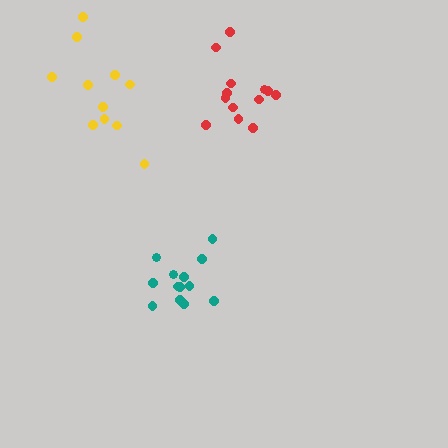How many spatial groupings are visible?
There are 3 spatial groupings.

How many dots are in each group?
Group 1: 13 dots, Group 2: 13 dots, Group 3: 11 dots (37 total).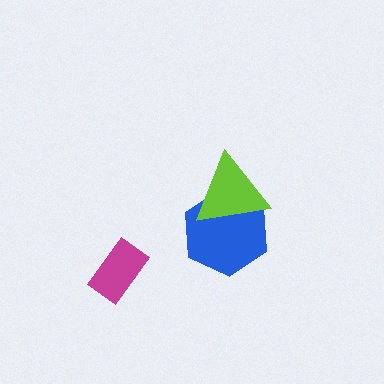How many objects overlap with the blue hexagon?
1 object overlaps with the blue hexagon.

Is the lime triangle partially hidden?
No, no other shape covers it.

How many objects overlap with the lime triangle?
1 object overlaps with the lime triangle.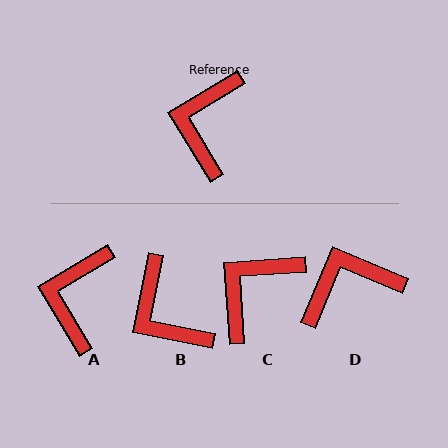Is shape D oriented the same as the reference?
No, it is off by about 54 degrees.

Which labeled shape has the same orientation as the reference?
A.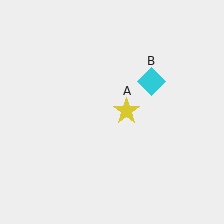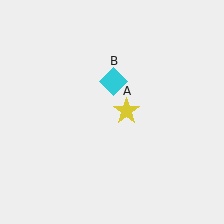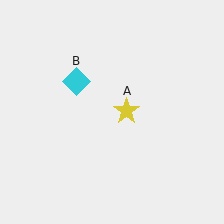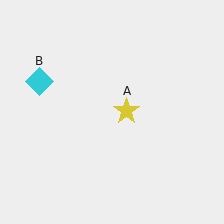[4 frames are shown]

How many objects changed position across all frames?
1 object changed position: cyan diamond (object B).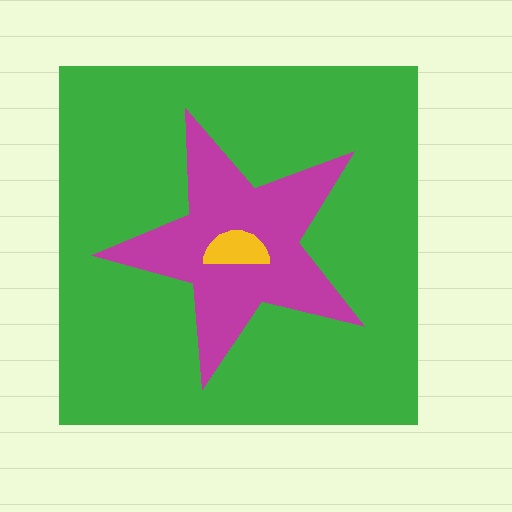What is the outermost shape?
The green square.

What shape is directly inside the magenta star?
The yellow semicircle.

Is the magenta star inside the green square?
Yes.